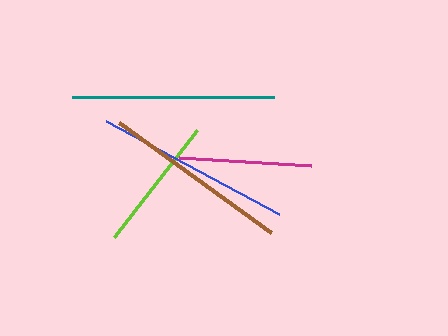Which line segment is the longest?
The teal line is the longest at approximately 202 pixels.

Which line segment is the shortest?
The magenta line is the shortest at approximately 132 pixels.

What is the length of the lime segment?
The lime segment is approximately 135 pixels long.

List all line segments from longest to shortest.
From longest to shortest: teal, blue, brown, lime, magenta.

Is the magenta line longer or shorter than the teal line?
The teal line is longer than the magenta line.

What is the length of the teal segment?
The teal segment is approximately 202 pixels long.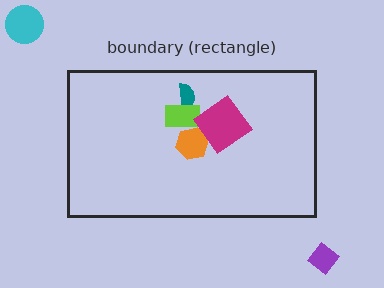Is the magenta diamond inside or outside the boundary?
Inside.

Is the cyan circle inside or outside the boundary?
Outside.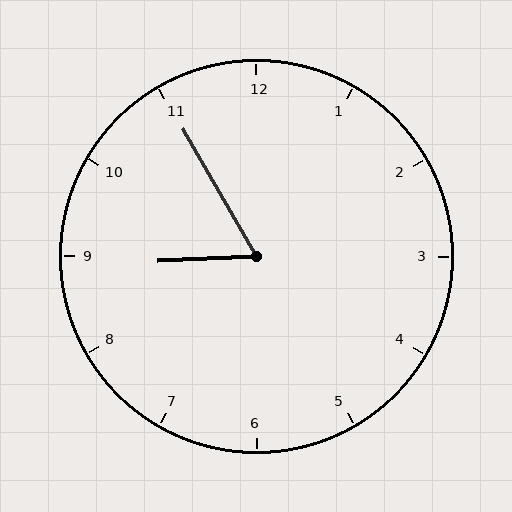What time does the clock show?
8:55.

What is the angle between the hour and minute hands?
Approximately 62 degrees.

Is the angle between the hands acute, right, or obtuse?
It is acute.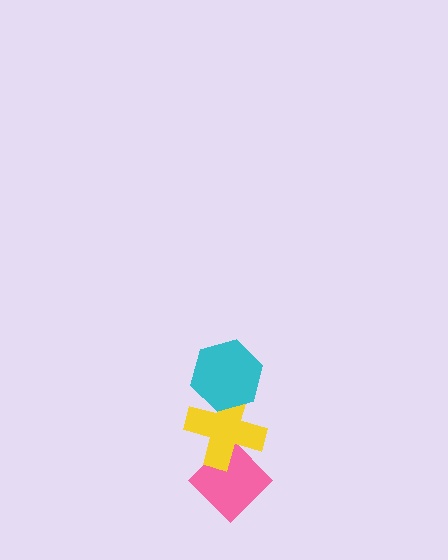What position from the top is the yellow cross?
The yellow cross is 2nd from the top.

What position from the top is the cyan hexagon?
The cyan hexagon is 1st from the top.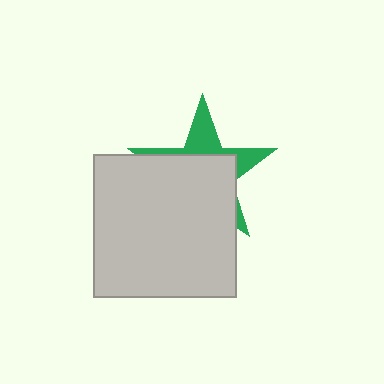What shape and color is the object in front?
The object in front is a light gray square.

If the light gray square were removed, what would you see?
You would see the complete green star.